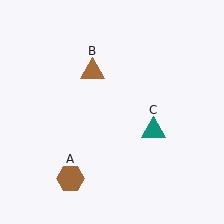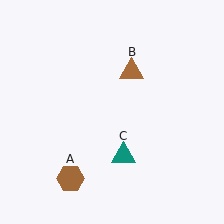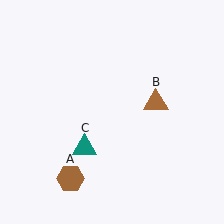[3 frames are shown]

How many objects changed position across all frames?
2 objects changed position: brown triangle (object B), teal triangle (object C).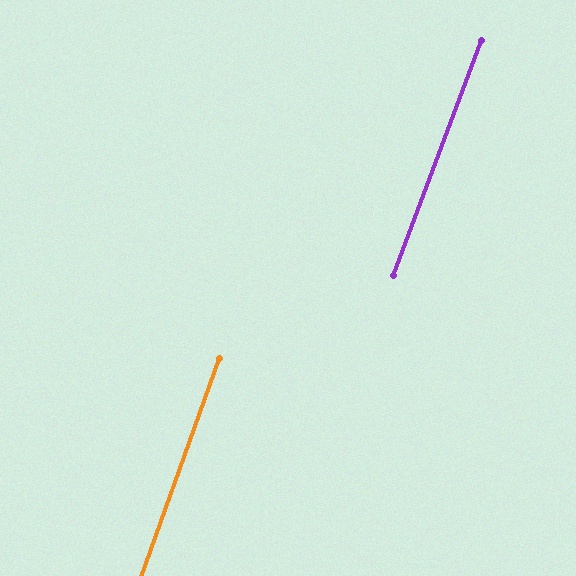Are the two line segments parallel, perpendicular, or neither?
Parallel — their directions differ by only 0.9°.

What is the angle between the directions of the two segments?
Approximately 1 degree.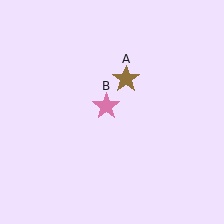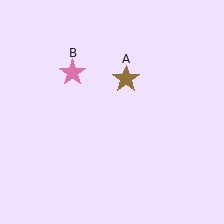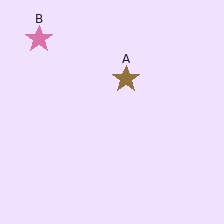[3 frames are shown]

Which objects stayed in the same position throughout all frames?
Brown star (object A) remained stationary.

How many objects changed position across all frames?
1 object changed position: pink star (object B).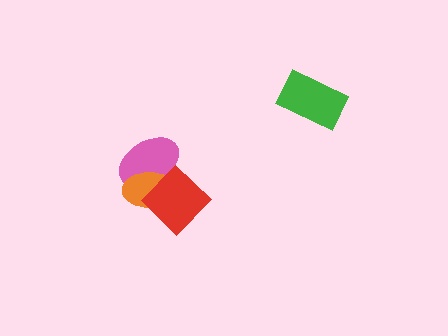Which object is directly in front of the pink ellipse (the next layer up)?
The orange ellipse is directly in front of the pink ellipse.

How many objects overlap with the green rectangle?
0 objects overlap with the green rectangle.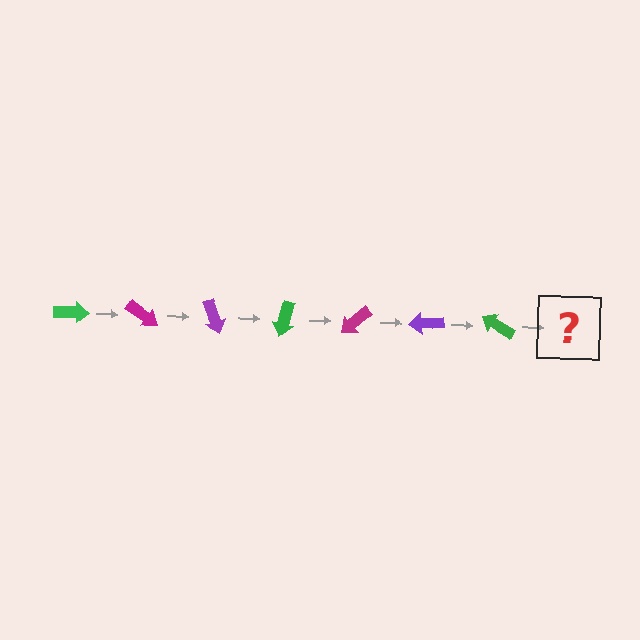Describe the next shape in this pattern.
It should be a magenta arrow, rotated 245 degrees from the start.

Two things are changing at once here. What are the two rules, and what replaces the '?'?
The two rules are that it rotates 35 degrees each step and the color cycles through green, magenta, and purple. The '?' should be a magenta arrow, rotated 245 degrees from the start.